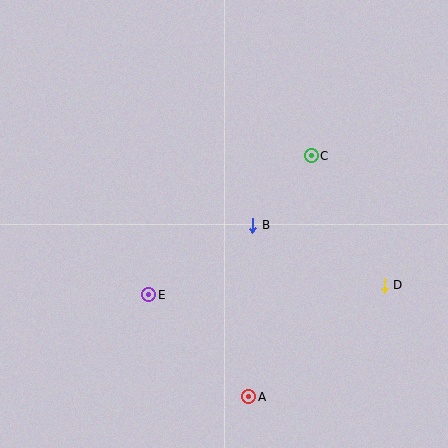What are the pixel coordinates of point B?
Point B is at (253, 225).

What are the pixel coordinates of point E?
Point E is at (149, 295).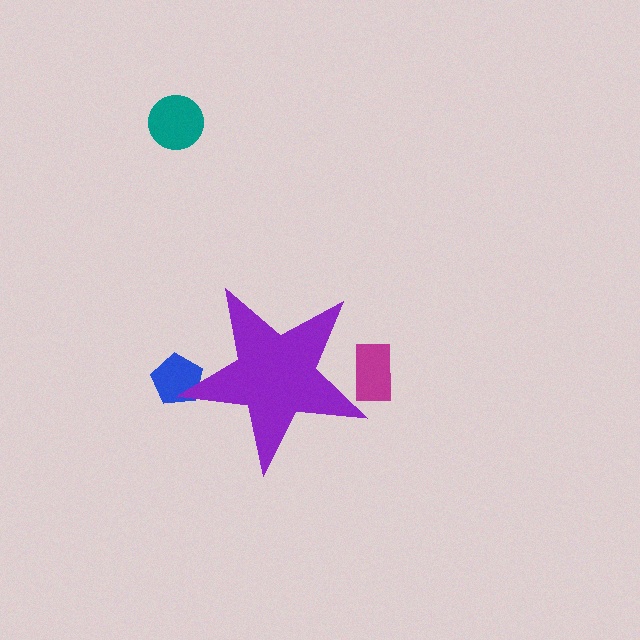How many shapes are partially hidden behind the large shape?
2 shapes are partially hidden.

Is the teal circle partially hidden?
No, the teal circle is fully visible.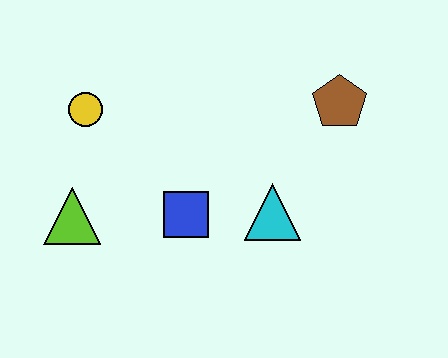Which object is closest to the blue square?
The cyan triangle is closest to the blue square.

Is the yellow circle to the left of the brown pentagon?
Yes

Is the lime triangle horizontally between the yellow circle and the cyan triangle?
No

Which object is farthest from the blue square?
The brown pentagon is farthest from the blue square.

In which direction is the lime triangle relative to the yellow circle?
The lime triangle is below the yellow circle.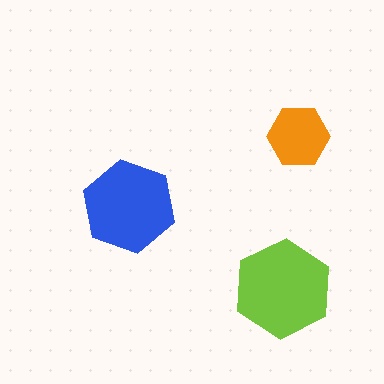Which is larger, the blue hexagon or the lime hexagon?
The lime one.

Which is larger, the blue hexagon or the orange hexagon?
The blue one.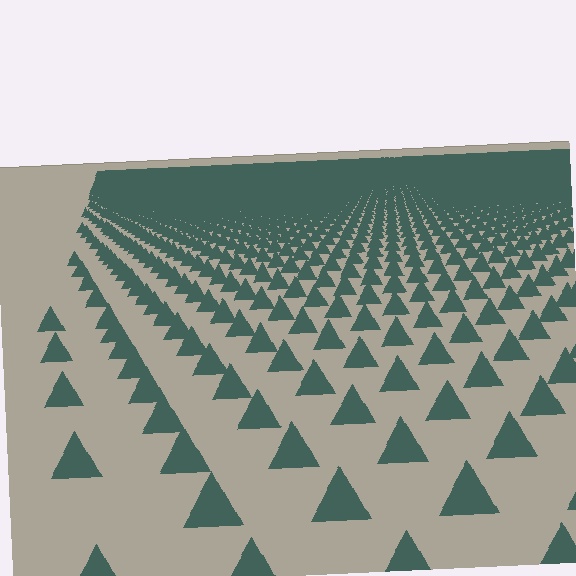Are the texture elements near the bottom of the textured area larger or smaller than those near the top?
Larger. Near the bottom, elements are closer to the viewer and appear at a bigger on-screen size.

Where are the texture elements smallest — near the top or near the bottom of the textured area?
Near the top.